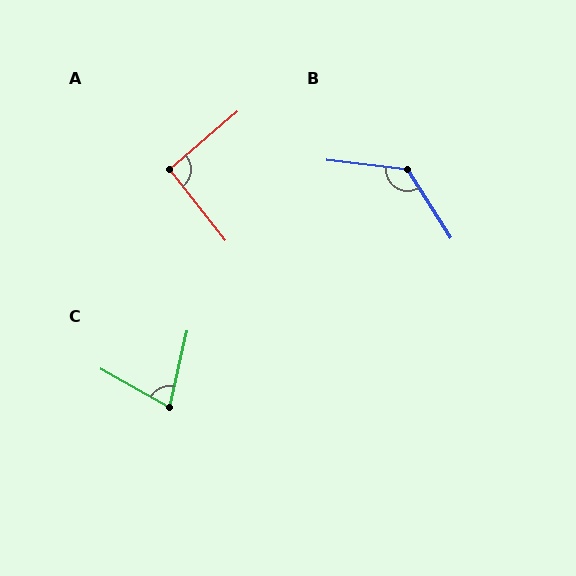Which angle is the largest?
B, at approximately 129 degrees.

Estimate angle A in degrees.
Approximately 92 degrees.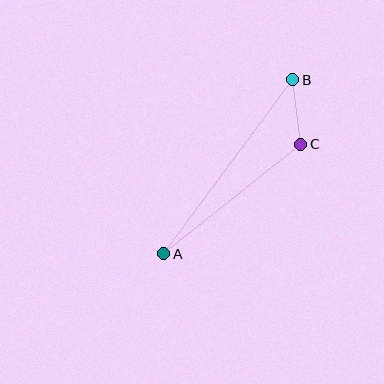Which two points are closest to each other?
Points B and C are closest to each other.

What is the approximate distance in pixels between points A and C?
The distance between A and C is approximately 175 pixels.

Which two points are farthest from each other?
Points A and B are farthest from each other.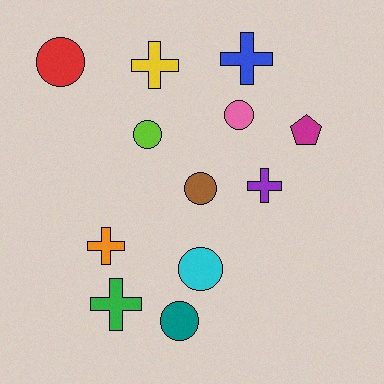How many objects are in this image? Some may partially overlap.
There are 12 objects.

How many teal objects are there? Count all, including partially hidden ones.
There is 1 teal object.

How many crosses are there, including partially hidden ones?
There are 5 crosses.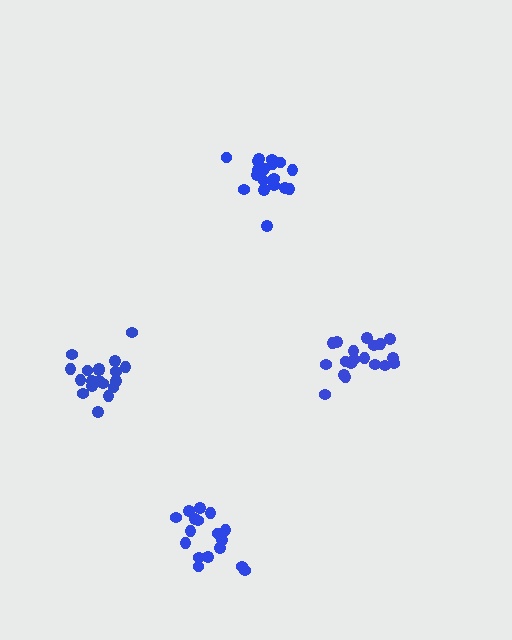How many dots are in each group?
Group 1: 19 dots, Group 2: 18 dots, Group 3: 18 dots, Group 4: 19 dots (74 total).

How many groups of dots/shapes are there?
There are 4 groups.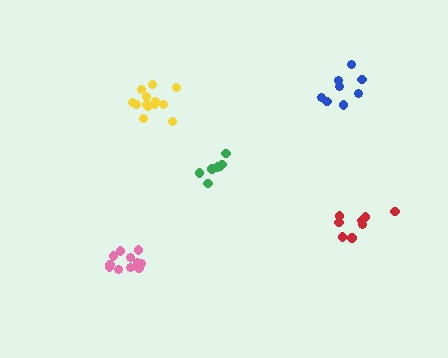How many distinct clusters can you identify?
There are 5 distinct clusters.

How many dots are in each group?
Group 1: 13 dots, Group 2: 8 dots, Group 3: 8 dots, Group 4: 11 dots, Group 5: 7 dots (47 total).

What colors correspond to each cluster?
The clusters are colored: yellow, blue, red, pink, green.